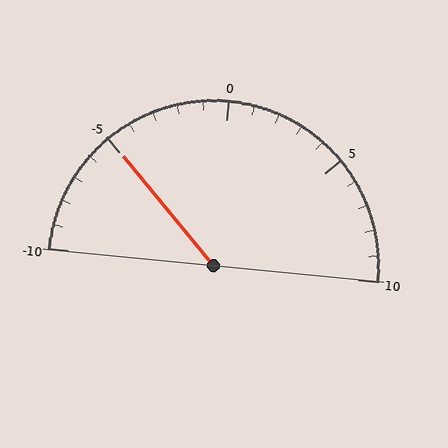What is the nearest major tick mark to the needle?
The nearest major tick mark is -5.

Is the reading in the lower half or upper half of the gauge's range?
The reading is in the lower half of the range (-10 to 10).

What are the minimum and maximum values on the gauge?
The gauge ranges from -10 to 10.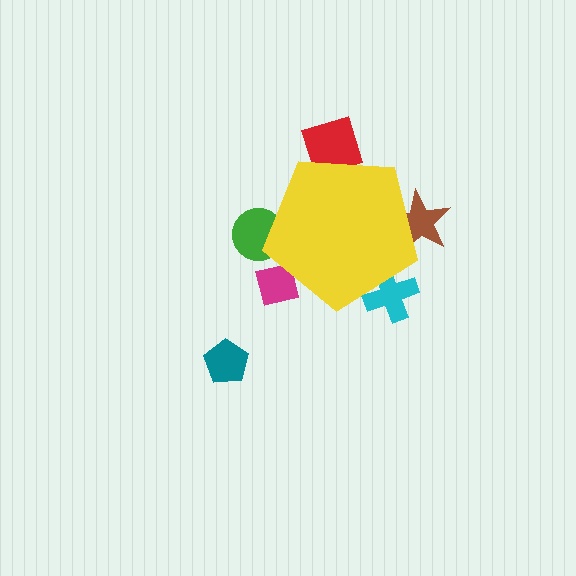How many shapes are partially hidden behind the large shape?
5 shapes are partially hidden.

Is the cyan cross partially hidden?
Yes, the cyan cross is partially hidden behind the yellow pentagon.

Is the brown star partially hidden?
Yes, the brown star is partially hidden behind the yellow pentagon.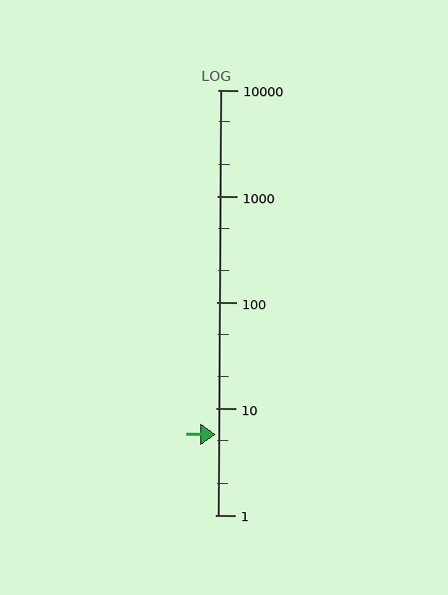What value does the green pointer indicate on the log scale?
The pointer indicates approximately 5.7.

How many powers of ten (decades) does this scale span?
The scale spans 4 decades, from 1 to 10000.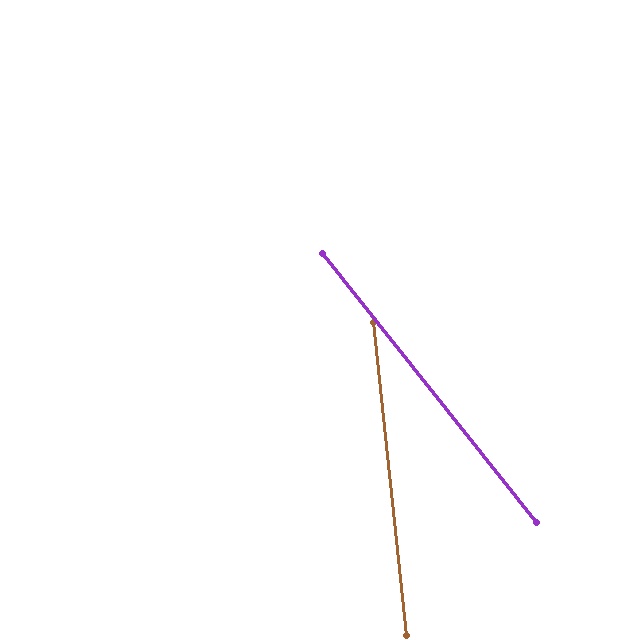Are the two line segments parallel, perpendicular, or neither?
Neither parallel nor perpendicular — they differ by about 32°.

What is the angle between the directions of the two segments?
Approximately 32 degrees.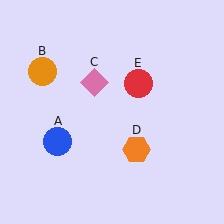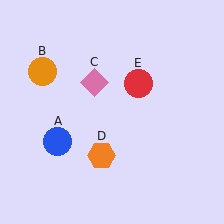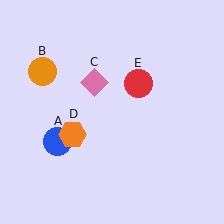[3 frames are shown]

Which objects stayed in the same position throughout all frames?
Blue circle (object A) and orange circle (object B) and pink diamond (object C) and red circle (object E) remained stationary.